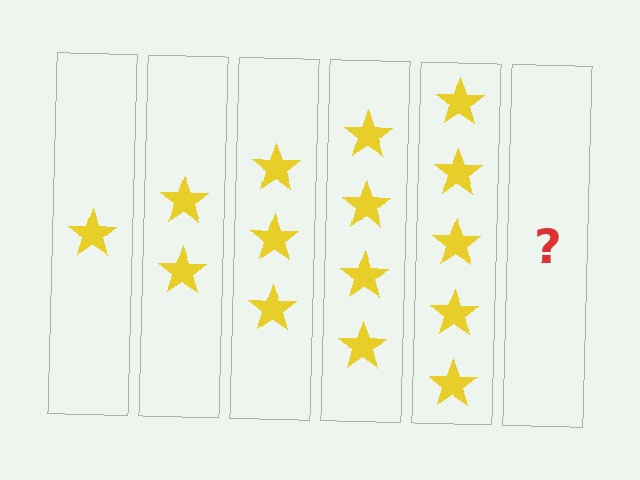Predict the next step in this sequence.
The next step is 6 stars.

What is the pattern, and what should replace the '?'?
The pattern is that each step adds one more star. The '?' should be 6 stars.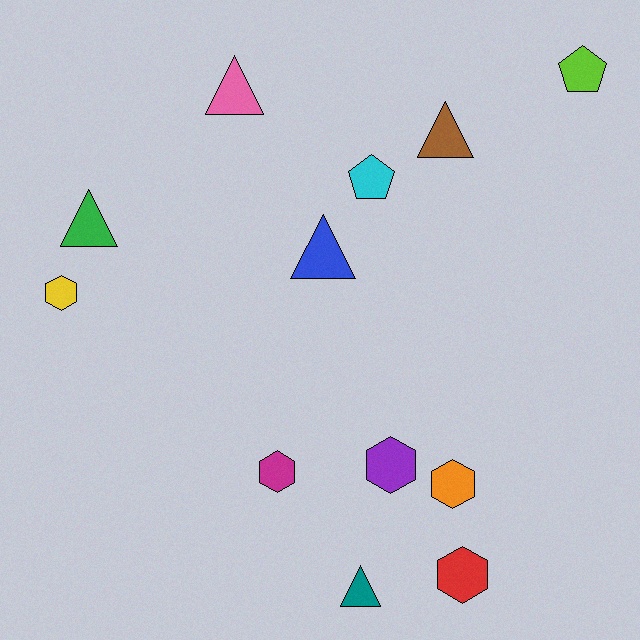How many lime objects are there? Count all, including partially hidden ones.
There is 1 lime object.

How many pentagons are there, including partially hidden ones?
There are 2 pentagons.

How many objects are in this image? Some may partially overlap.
There are 12 objects.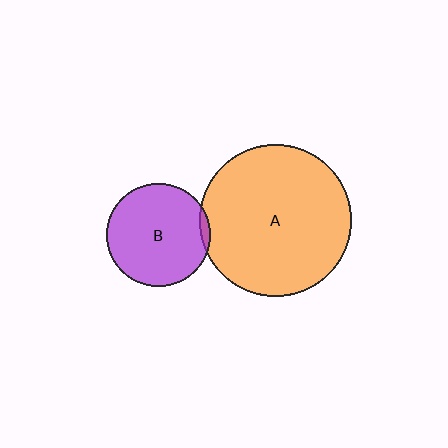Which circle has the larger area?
Circle A (orange).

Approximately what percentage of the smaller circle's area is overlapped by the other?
Approximately 5%.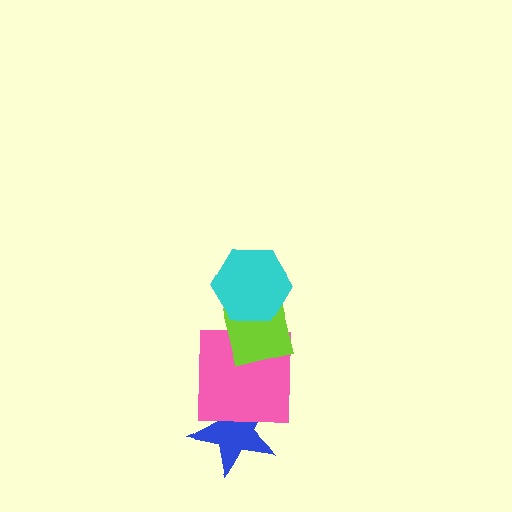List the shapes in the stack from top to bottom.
From top to bottom: the cyan hexagon, the lime square, the pink square, the blue star.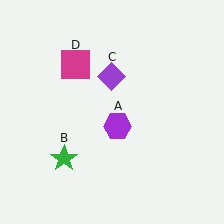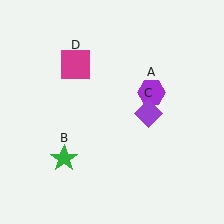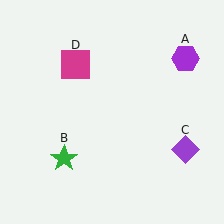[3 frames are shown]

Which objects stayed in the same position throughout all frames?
Green star (object B) and magenta square (object D) remained stationary.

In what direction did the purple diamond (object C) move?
The purple diamond (object C) moved down and to the right.